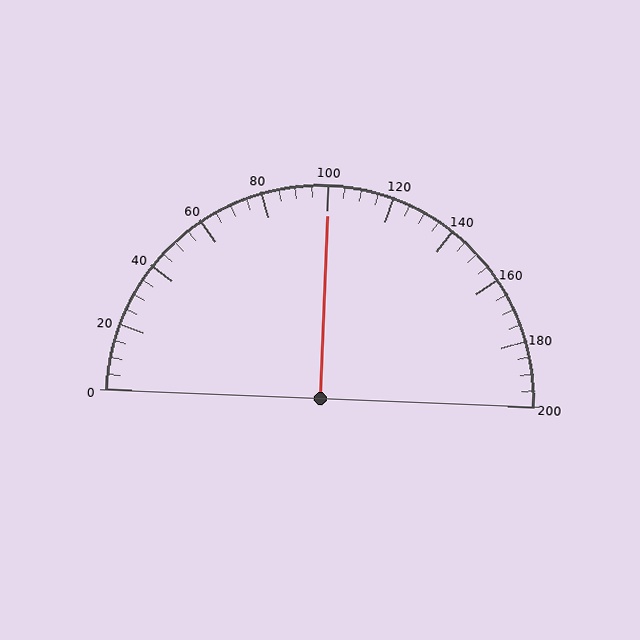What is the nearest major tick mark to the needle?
The nearest major tick mark is 100.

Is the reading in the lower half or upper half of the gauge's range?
The reading is in the upper half of the range (0 to 200).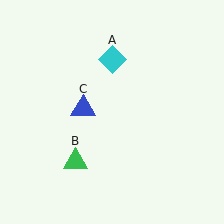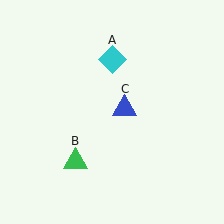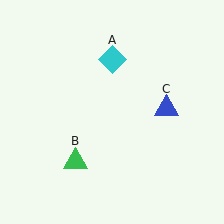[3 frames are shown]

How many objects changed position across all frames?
1 object changed position: blue triangle (object C).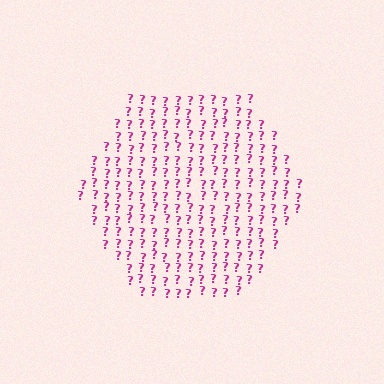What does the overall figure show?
The overall figure shows a hexagon.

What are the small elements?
The small elements are question marks.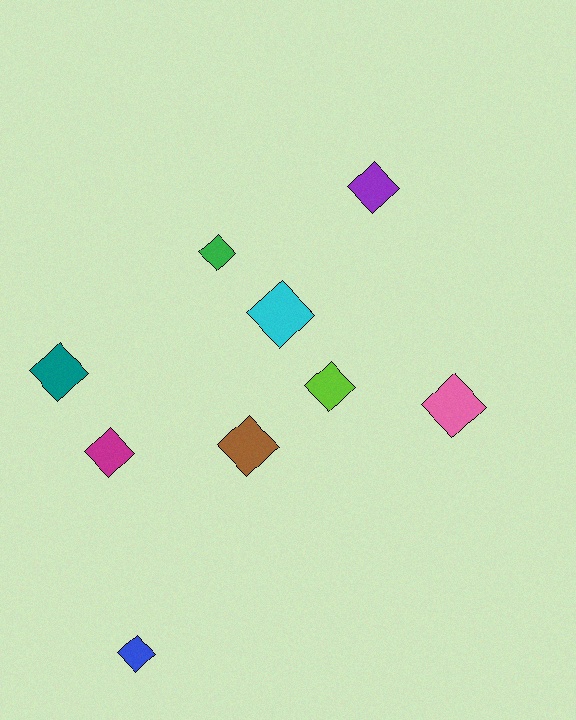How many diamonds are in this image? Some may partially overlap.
There are 9 diamonds.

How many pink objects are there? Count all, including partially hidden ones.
There is 1 pink object.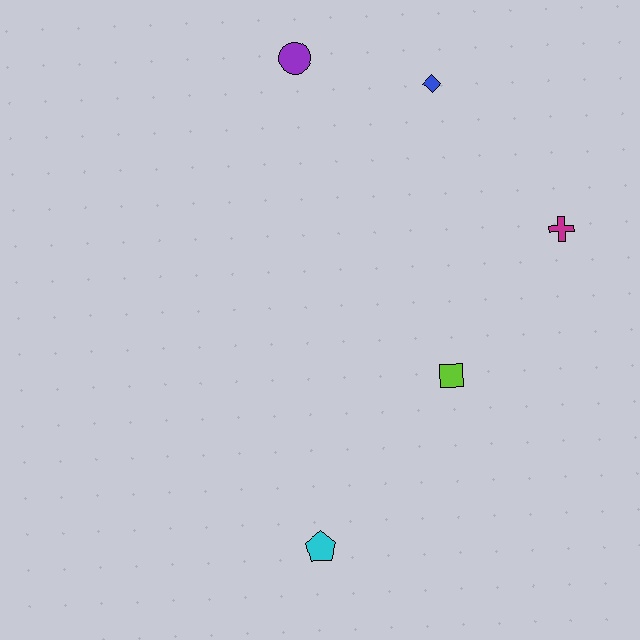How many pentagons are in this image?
There is 1 pentagon.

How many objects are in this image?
There are 5 objects.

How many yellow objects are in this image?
There are no yellow objects.